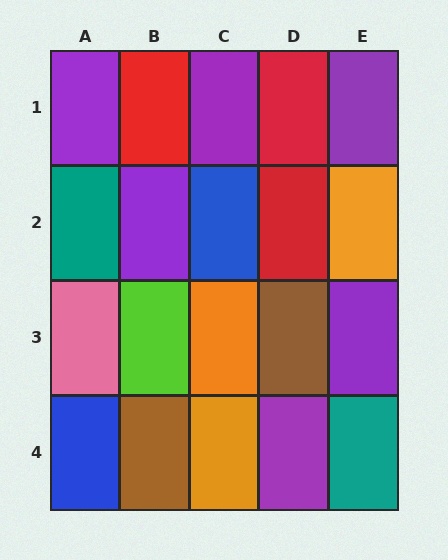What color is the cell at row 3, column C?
Orange.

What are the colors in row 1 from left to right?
Purple, red, purple, red, purple.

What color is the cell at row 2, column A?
Teal.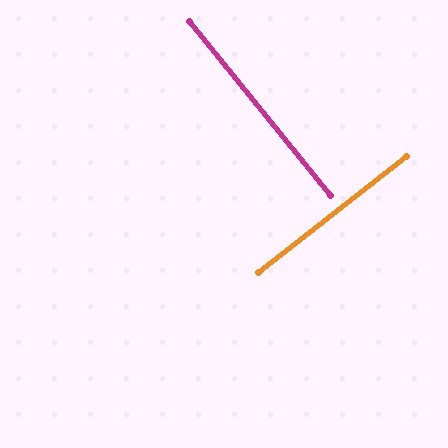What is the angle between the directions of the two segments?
Approximately 89 degrees.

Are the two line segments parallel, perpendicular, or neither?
Perpendicular — they meet at approximately 89°.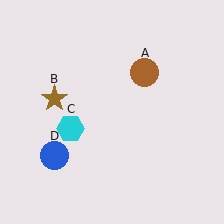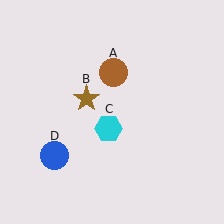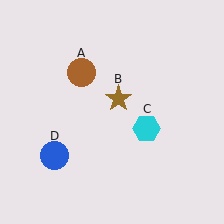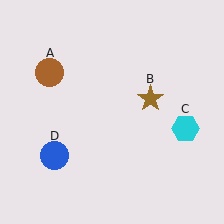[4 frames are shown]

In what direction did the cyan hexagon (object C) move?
The cyan hexagon (object C) moved right.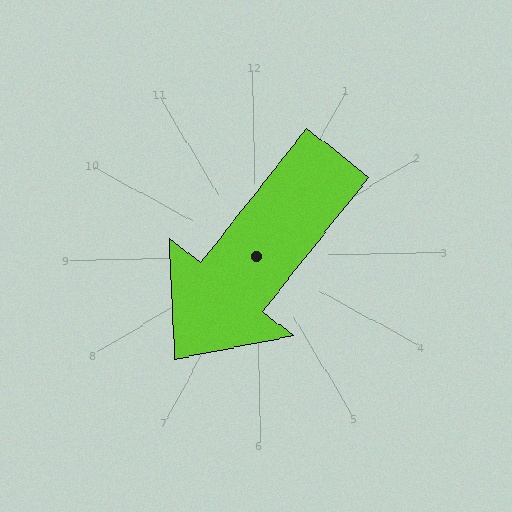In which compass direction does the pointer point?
Southwest.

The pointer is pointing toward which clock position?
Roughly 7 o'clock.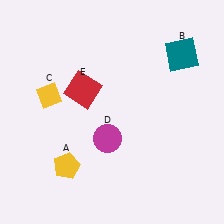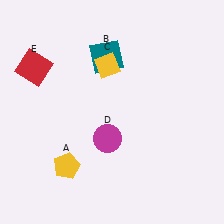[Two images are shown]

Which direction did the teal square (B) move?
The teal square (B) moved left.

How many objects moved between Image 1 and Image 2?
3 objects moved between the two images.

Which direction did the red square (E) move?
The red square (E) moved left.